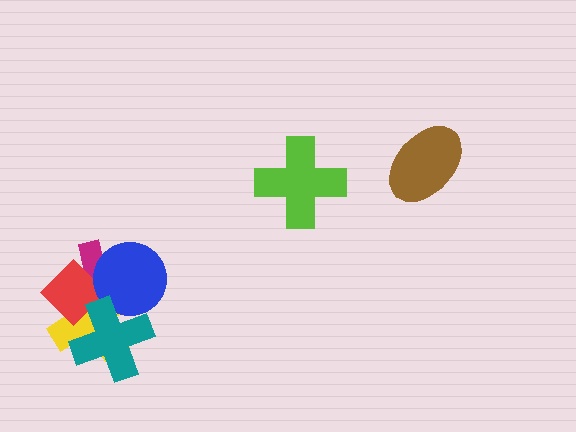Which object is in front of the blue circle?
The teal cross is in front of the blue circle.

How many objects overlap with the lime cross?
0 objects overlap with the lime cross.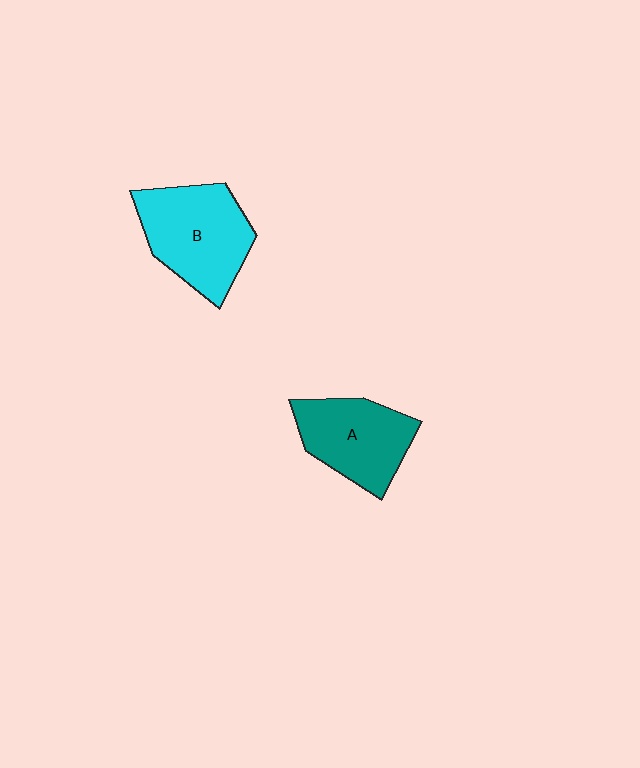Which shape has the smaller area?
Shape A (teal).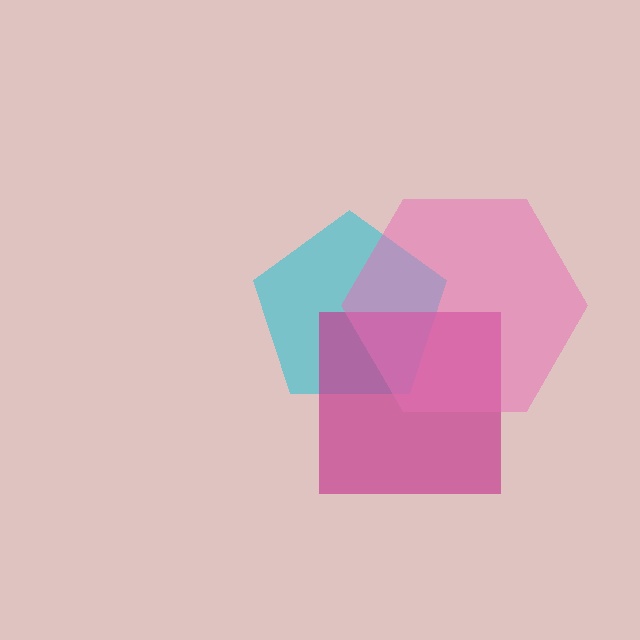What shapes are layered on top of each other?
The layered shapes are: a cyan pentagon, a magenta square, a pink hexagon.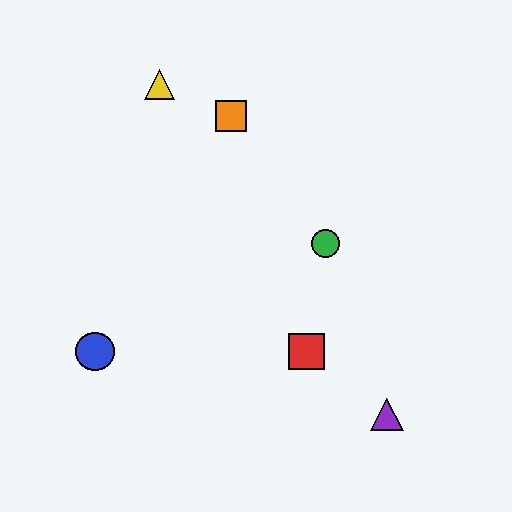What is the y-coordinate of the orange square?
The orange square is at y≈116.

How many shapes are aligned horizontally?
2 shapes (the red square, the blue circle) are aligned horizontally.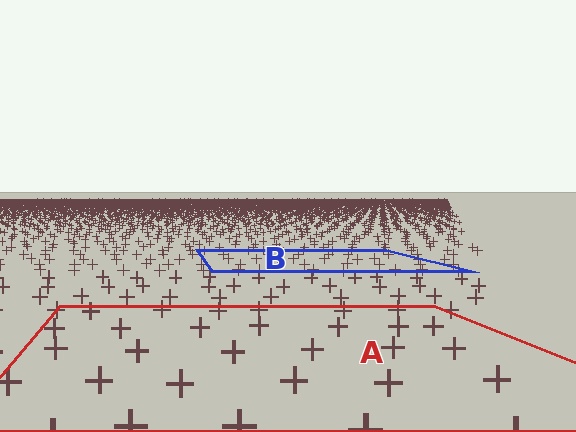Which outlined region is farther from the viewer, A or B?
Region B is farther from the viewer — the texture elements inside it appear smaller and more densely packed.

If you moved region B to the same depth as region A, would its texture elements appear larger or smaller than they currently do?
They would appear larger. At a closer depth, the same texture elements are projected at a bigger on-screen size.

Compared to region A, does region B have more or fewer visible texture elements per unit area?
Region B has more texture elements per unit area — they are packed more densely because it is farther away.